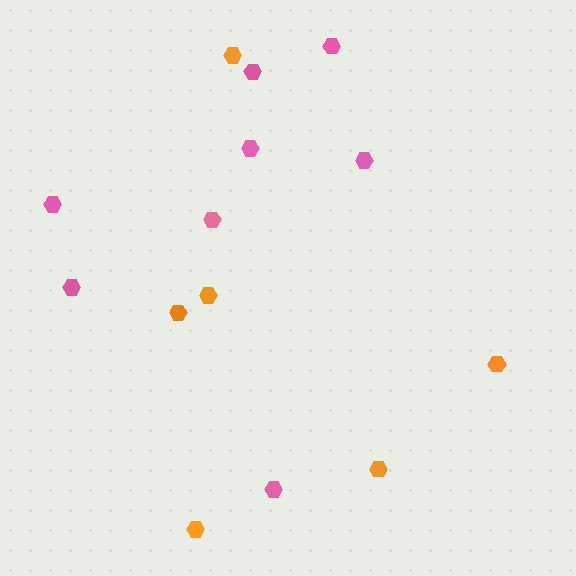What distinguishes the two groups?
There are 2 groups: one group of pink hexagons (8) and one group of orange hexagons (6).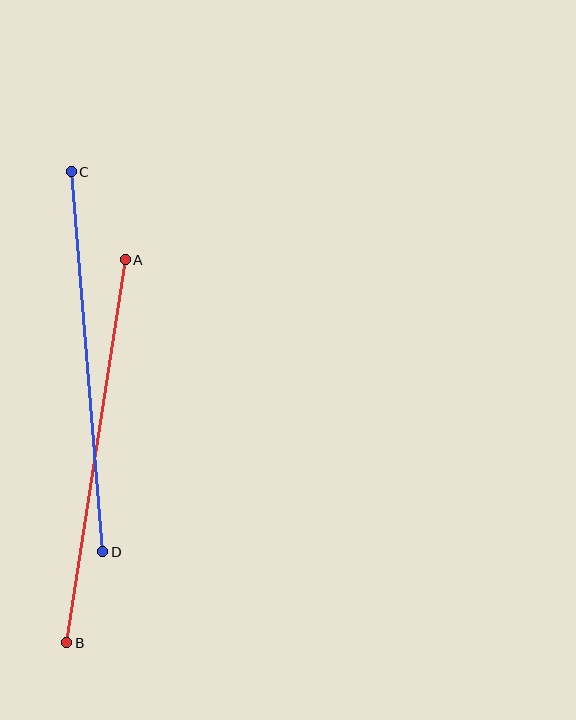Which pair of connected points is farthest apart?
Points A and B are farthest apart.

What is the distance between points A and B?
The distance is approximately 387 pixels.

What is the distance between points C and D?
The distance is approximately 381 pixels.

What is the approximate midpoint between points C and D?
The midpoint is at approximately (87, 362) pixels.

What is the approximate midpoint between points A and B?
The midpoint is at approximately (96, 451) pixels.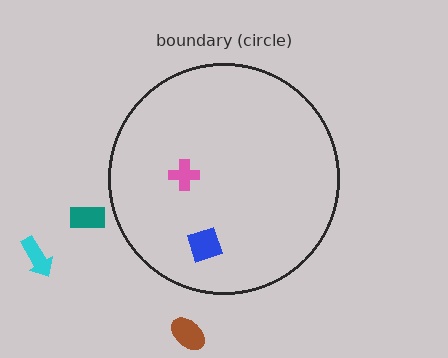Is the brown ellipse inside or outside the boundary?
Outside.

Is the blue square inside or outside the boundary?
Inside.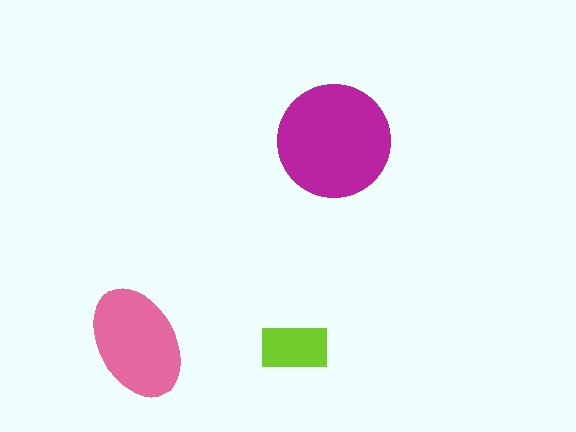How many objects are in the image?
There are 3 objects in the image.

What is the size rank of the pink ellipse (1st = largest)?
2nd.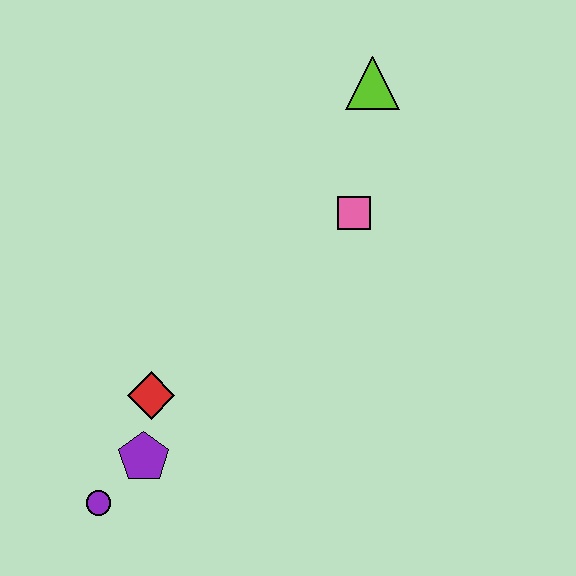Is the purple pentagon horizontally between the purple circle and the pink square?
Yes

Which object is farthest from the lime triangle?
The purple circle is farthest from the lime triangle.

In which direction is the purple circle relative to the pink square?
The purple circle is below the pink square.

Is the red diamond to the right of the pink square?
No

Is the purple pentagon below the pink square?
Yes